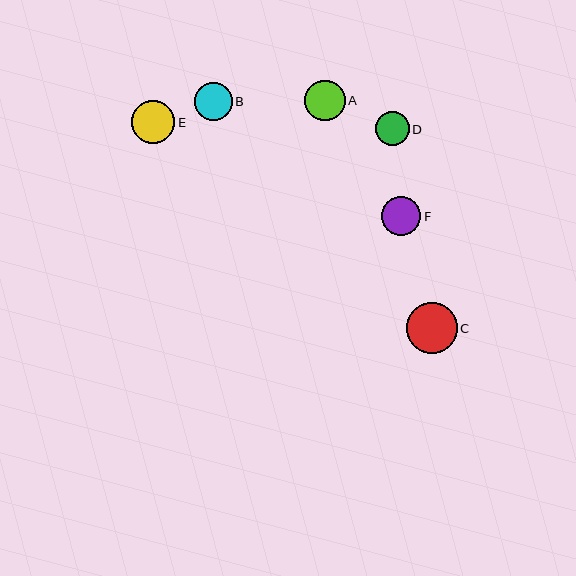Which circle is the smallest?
Circle D is the smallest with a size of approximately 34 pixels.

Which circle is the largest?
Circle C is the largest with a size of approximately 51 pixels.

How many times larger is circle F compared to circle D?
Circle F is approximately 1.2 times the size of circle D.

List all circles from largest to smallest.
From largest to smallest: C, E, A, F, B, D.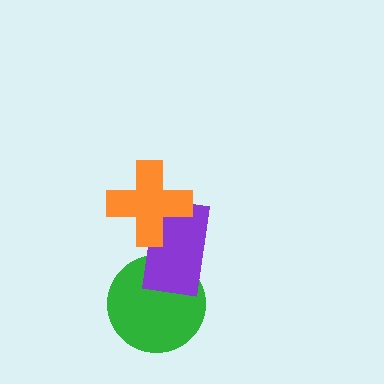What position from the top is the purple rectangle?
The purple rectangle is 2nd from the top.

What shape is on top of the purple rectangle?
The orange cross is on top of the purple rectangle.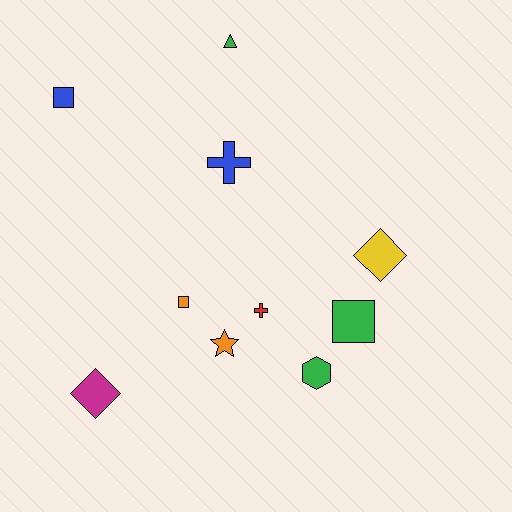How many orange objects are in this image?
There are 2 orange objects.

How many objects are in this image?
There are 10 objects.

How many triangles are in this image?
There is 1 triangle.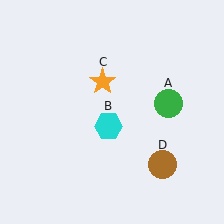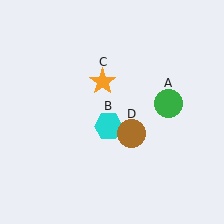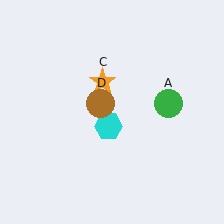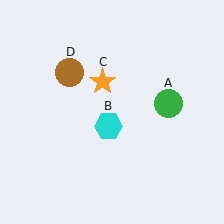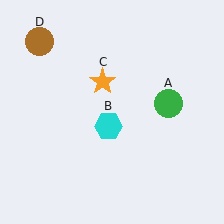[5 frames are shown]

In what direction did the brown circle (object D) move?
The brown circle (object D) moved up and to the left.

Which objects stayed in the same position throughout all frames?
Green circle (object A) and cyan hexagon (object B) and orange star (object C) remained stationary.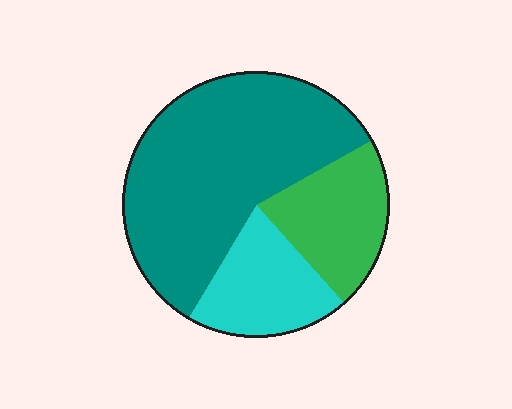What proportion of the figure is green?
Green covers 21% of the figure.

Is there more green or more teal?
Teal.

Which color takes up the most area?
Teal, at roughly 60%.